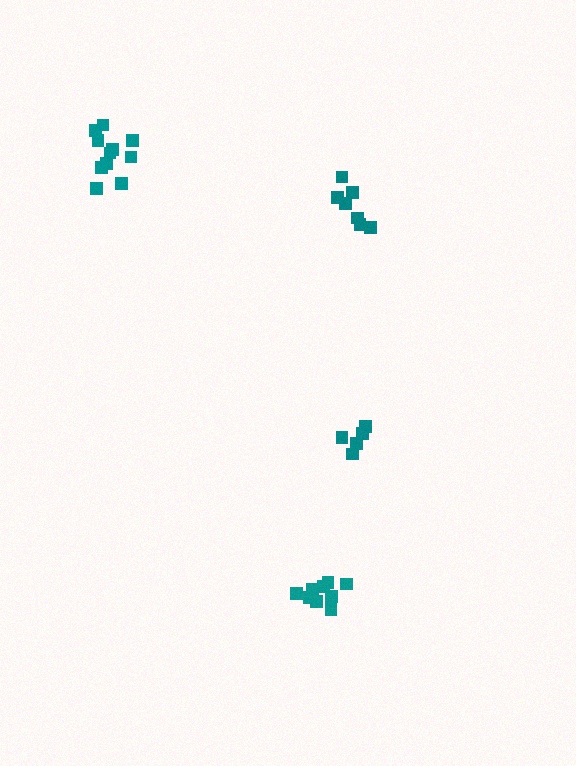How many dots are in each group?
Group 1: 9 dots, Group 2: 5 dots, Group 3: 11 dots, Group 4: 7 dots (32 total).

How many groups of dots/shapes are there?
There are 4 groups.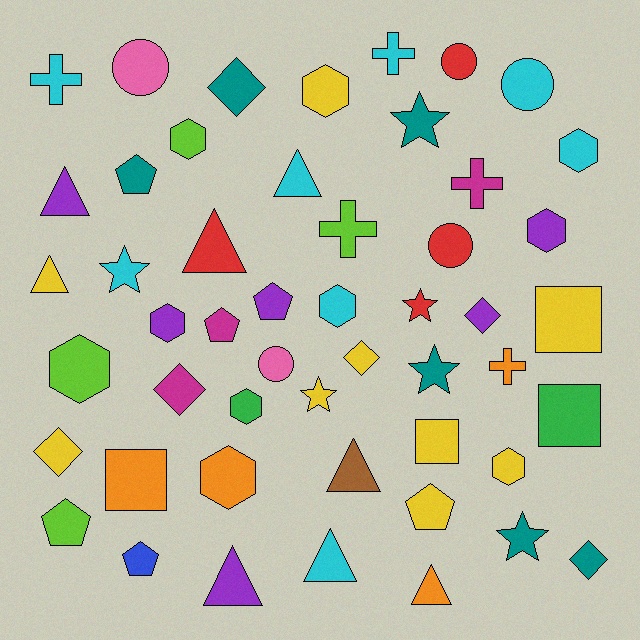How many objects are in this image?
There are 50 objects.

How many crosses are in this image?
There are 5 crosses.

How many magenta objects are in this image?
There are 3 magenta objects.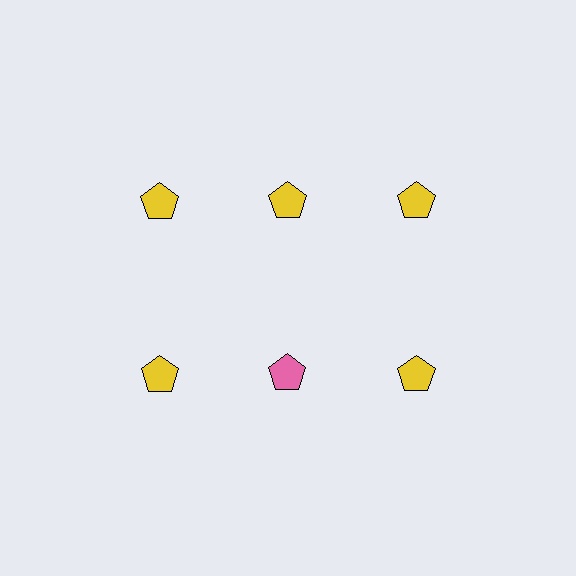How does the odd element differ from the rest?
It has a different color: pink instead of yellow.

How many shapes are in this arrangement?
There are 6 shapes arranged in a grid pattern.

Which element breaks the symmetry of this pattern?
The pink pentagon in the second row, second from left column breaks the symmetry. All other shapes are yellow pentagons.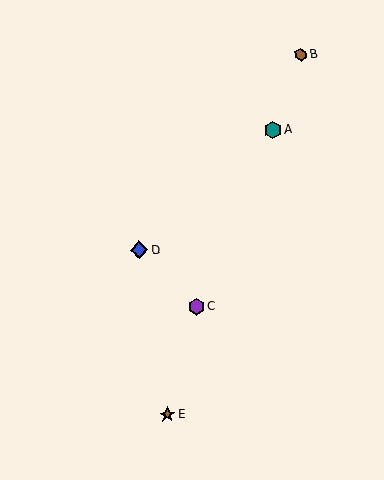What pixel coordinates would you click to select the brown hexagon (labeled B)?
Click at (301, 55) to select the brown hexagon B.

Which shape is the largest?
The blue diamond (labeled D) is the largest.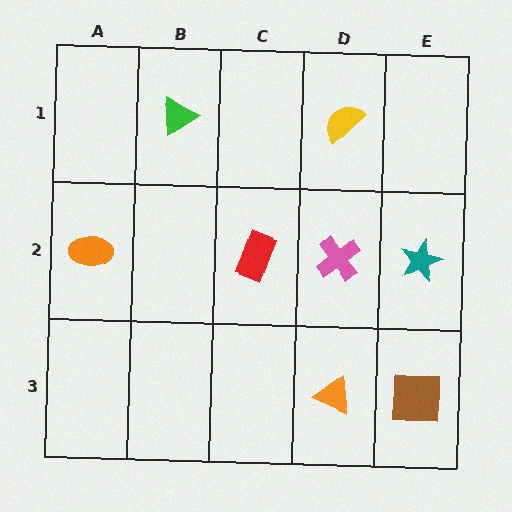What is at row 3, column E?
A brown square.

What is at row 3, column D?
An orange triangle.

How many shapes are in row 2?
4 shapes.